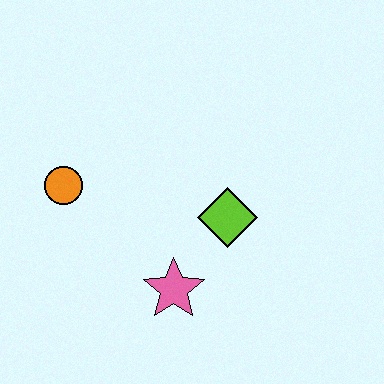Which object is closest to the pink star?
The lime diamond is closest to the pink star.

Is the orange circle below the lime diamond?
No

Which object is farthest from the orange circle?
The lime diamond is farthest from the orange circle.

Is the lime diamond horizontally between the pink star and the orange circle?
No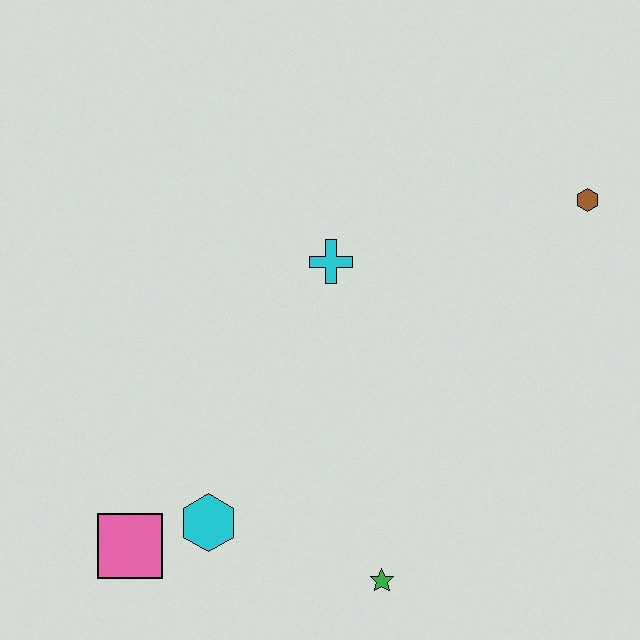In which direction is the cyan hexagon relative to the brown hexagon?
The cyan hexagon is to the left of the brown hexagon.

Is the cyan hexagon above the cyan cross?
No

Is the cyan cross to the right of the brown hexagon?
No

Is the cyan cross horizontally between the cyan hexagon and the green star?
Yes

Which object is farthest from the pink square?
The brown hexagon is farthest from the pink square.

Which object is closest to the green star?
The cyan hexagon is closest to the green star.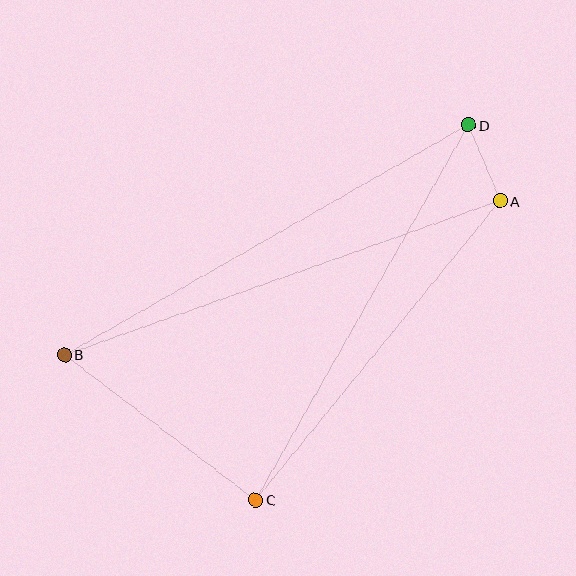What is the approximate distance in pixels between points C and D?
The distance between C and D is approximately 431 pixels.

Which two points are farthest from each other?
Points B and D are farthest from each other.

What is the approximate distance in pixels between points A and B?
The distance between A and B is approximately 462 pixels.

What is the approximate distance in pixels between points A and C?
The distance between A and C is approximately 387 pixels.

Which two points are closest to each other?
Points A and D are closest to each other.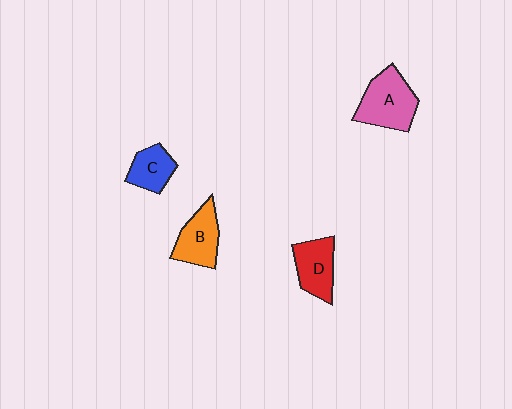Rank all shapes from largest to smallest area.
From largest to smallest: A (pink), B (orange), D (red), C (blue).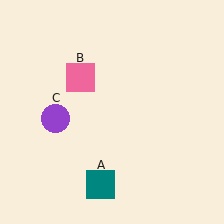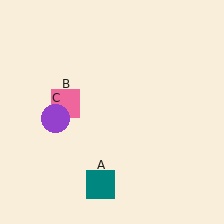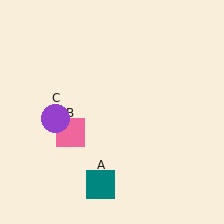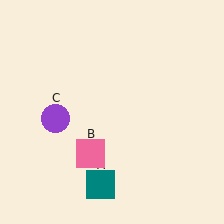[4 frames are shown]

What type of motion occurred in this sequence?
The pink square (object B) rotated counterclockwise around the center of the scene.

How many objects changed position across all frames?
1 object changed position: pink square (object B).